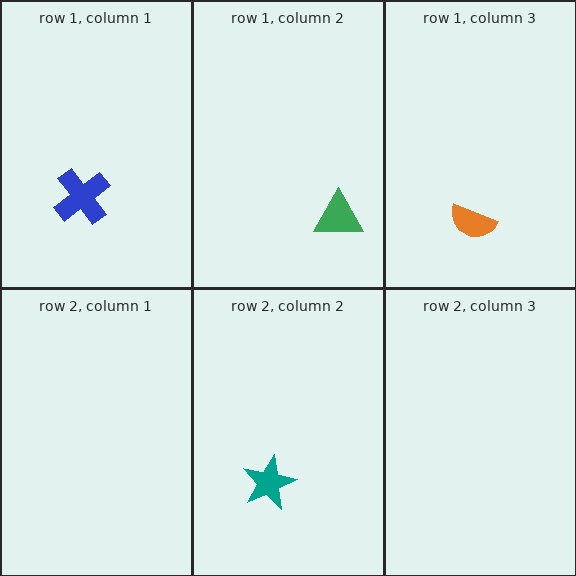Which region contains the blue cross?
The row 1, column 1 region.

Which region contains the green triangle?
The row 1, column 2 region.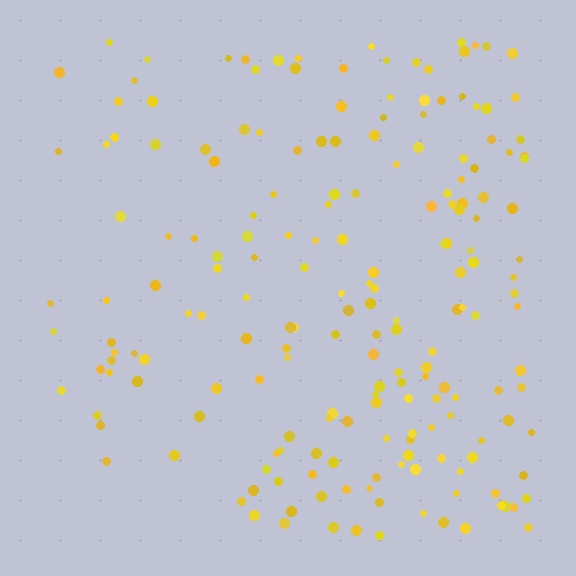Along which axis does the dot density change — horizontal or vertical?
Horizontal.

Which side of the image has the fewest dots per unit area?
The left.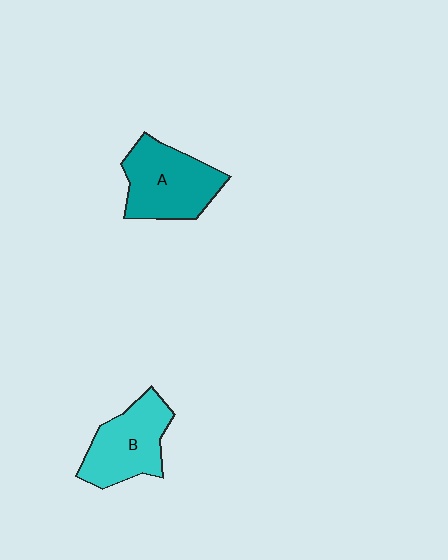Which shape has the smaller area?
Shape B (cyan).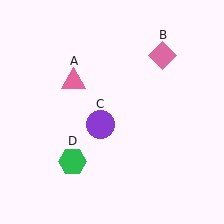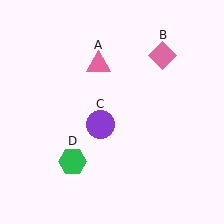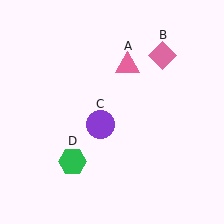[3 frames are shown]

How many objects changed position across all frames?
1 object changed position: pink triangle (object A).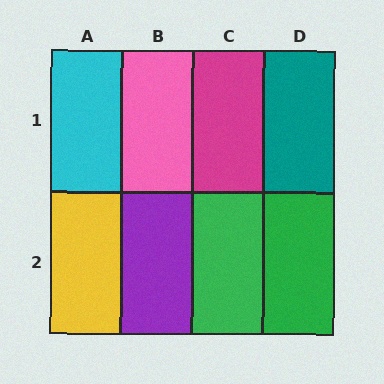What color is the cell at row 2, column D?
Green.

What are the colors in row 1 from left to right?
Cyan, pink, magenta, teal.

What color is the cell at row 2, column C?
Green.